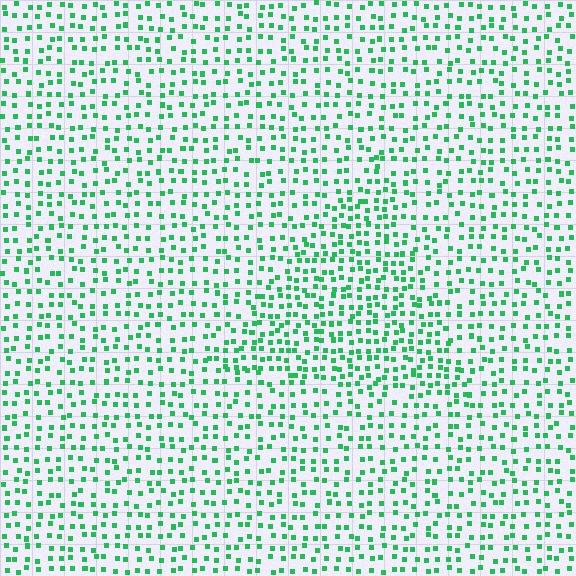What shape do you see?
I see a triangle.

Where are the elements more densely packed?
The elements are more densely packed inside the triangle boundary.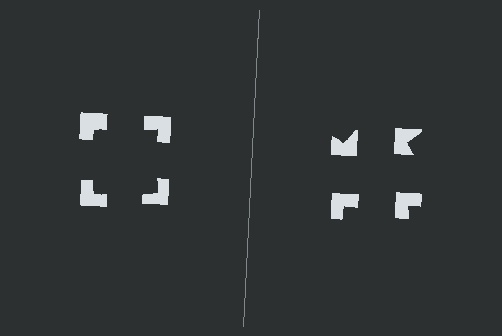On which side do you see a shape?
An illusory square appears on the left side. On the right side the wedge cuts are rotated, so no coherent shape forms.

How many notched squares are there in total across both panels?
8 — 4 on each side.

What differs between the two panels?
The notched squares are positioned identically on both sides; only the wedge orientations differ. On the left they align to a square; on the right they are misaligned.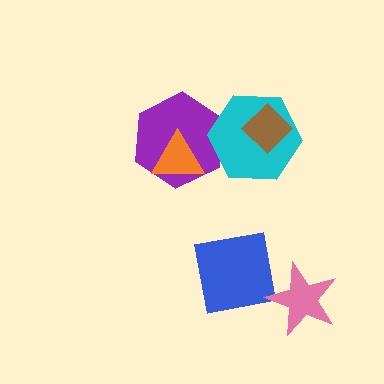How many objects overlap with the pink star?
1 object overlaps with the pink star.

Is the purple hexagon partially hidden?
Yes, it is partially covered by another shape.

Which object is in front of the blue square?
The pink star is in front of the blue square.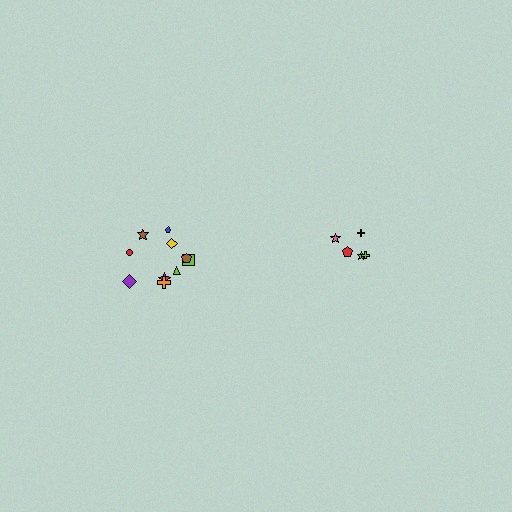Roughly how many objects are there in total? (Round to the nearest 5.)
Roughly 15 objects in total.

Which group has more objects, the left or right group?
The left group.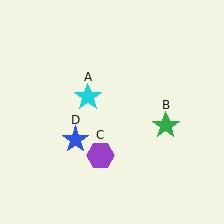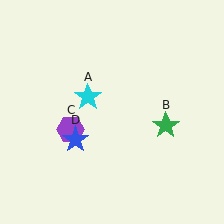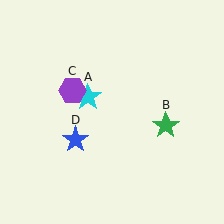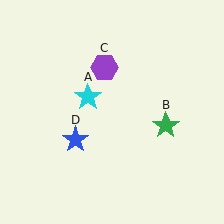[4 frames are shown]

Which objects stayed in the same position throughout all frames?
Cyan star (object A) and green star (object B) and blue star (object D) remained stationary.